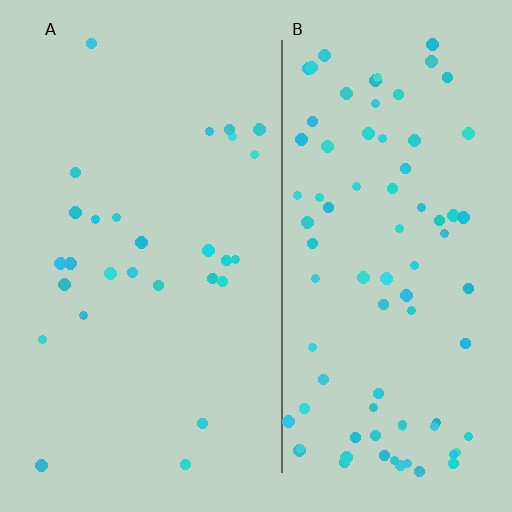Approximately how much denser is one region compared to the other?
Approximately 3.1× — region B over region A.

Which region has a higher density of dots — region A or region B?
B (the right).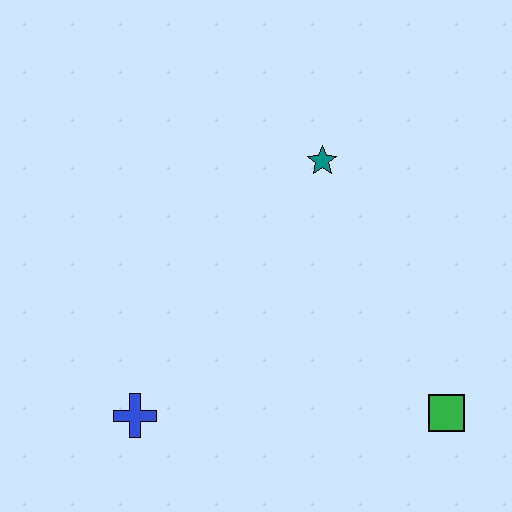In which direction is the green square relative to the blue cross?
The green square is to the right of the blue cross.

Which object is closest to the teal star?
The green square is closest to the teal star.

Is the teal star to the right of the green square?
No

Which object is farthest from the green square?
The blue cross is farthest from the green square.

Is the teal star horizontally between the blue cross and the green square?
Yes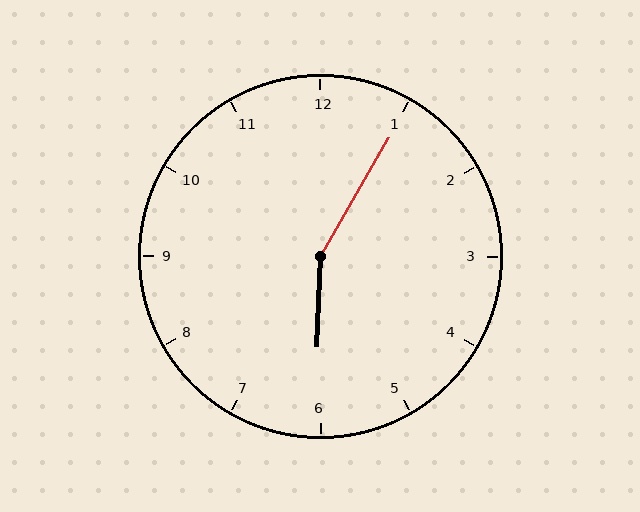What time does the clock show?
6:05.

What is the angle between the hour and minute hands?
Approximately 152 degrees.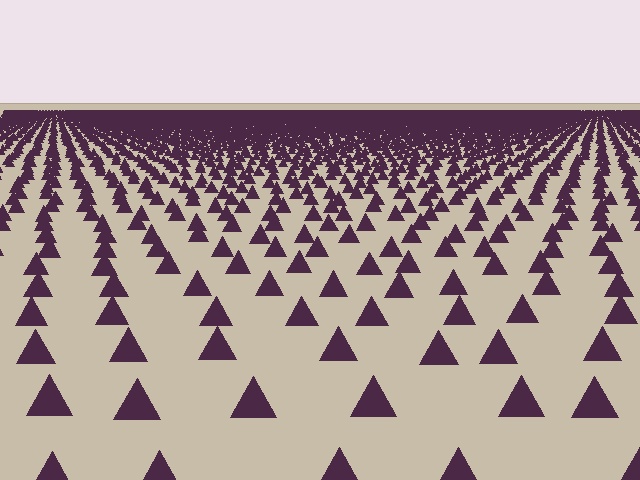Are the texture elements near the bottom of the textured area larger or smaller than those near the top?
Larger. Near the bottom, elements are closer to the viewer and appear at a bigger on-screen size.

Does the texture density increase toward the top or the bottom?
Density increases toward the top.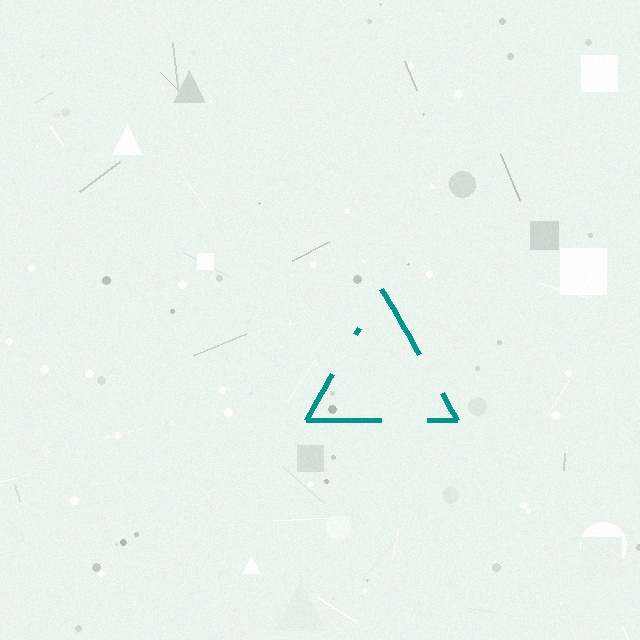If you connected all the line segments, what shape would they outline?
They would outline a triangle.